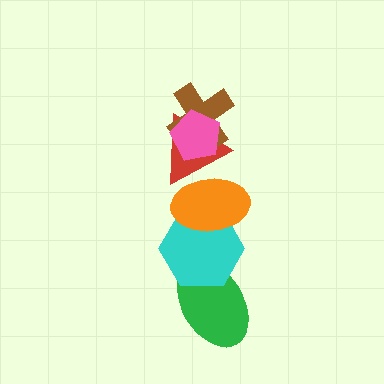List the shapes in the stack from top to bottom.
From top to bottom: the pink pentagon, the brown cross, the red triangle, the orange ellipse, the cyan hexagon, the green ellipse.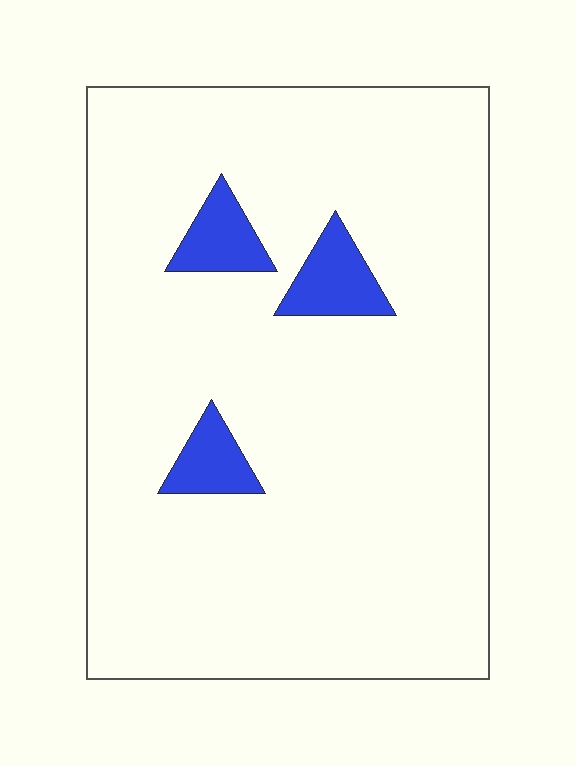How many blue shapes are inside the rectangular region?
3.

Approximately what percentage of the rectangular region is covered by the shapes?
Approximately 5%.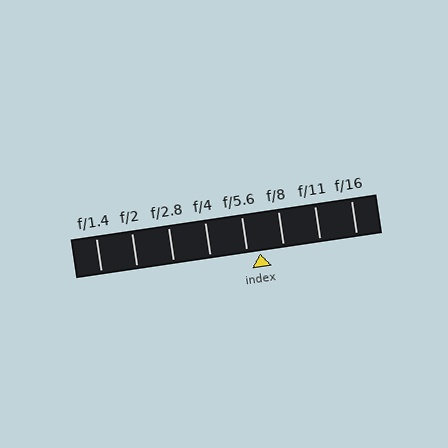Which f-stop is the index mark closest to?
The index mark is closest to f/5.6.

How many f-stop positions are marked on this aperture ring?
There are 8 f-stop positions marked.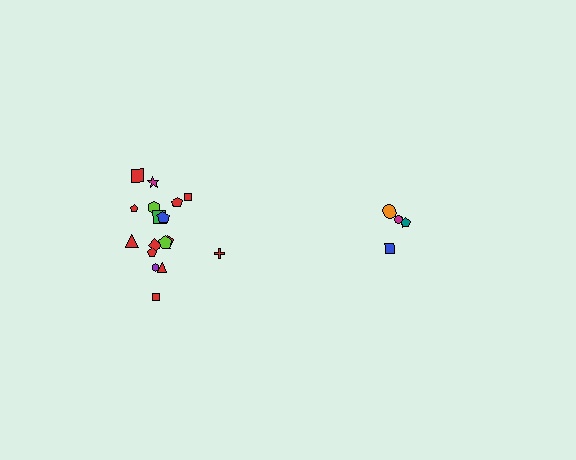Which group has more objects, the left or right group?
The left group.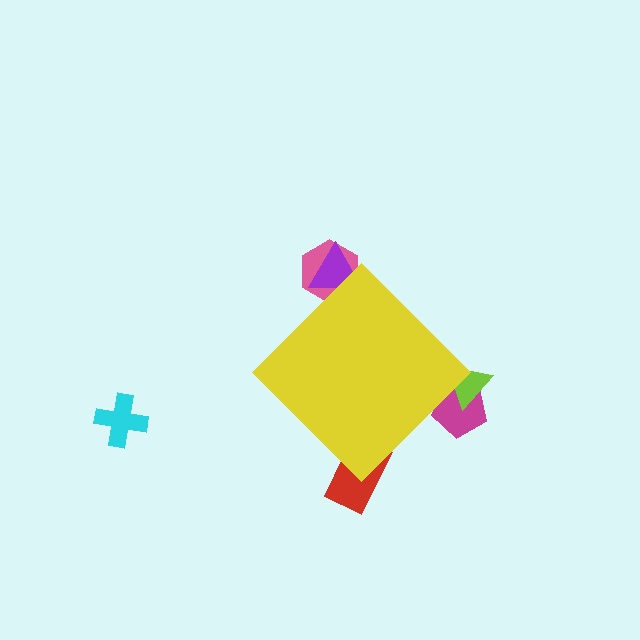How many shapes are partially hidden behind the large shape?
5 shapes are partially hidden.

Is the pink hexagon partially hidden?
Yes, the pink hexagon is partially hidden behind the yellow diamond.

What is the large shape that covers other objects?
A yellow diamond.